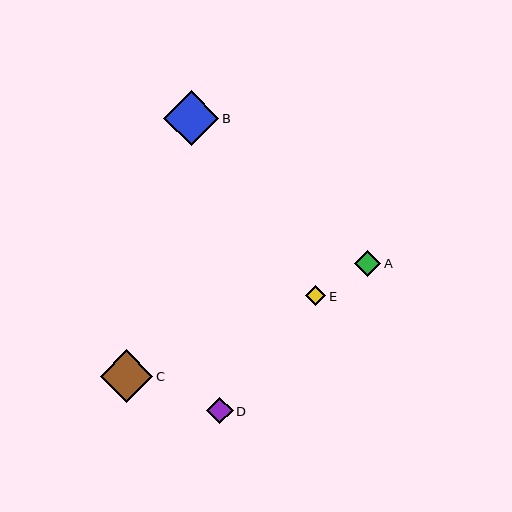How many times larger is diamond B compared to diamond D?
Diamond B is approximately 2.1 times the size of diamond D.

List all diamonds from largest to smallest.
From largest to smallest: B, C, A, D, E.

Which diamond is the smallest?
Diamond E is the smallest with a size of approximately 20 pixels.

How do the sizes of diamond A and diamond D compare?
Diamond A and diamond D are approximately the same size.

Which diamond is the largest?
Diamond B is the largest with a size of approximately 55 pixels.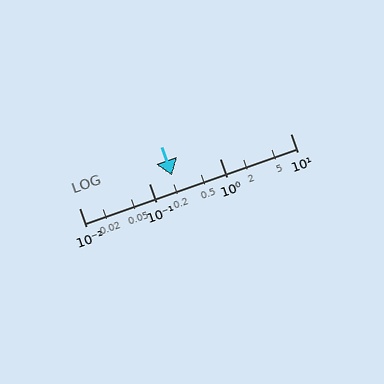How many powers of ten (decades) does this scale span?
The scale spans 3 decades, from 0.01 to 10.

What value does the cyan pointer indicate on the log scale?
The pointer indicates approximately 0.21.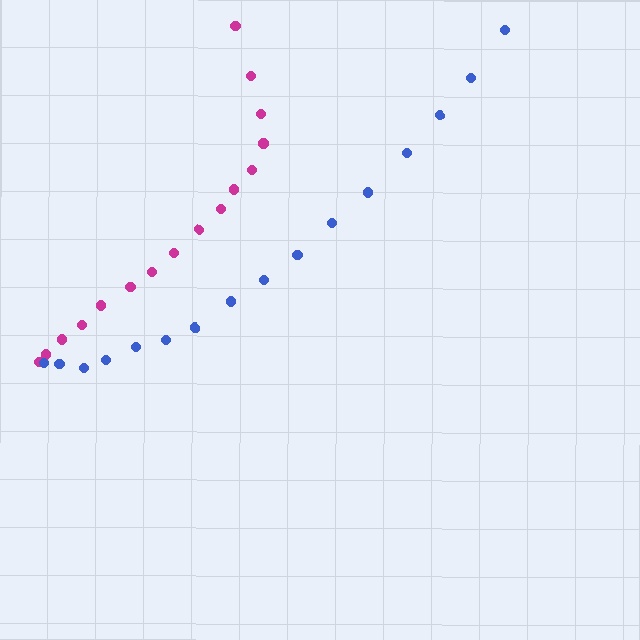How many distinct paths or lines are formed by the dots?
There are 2 distinct paths.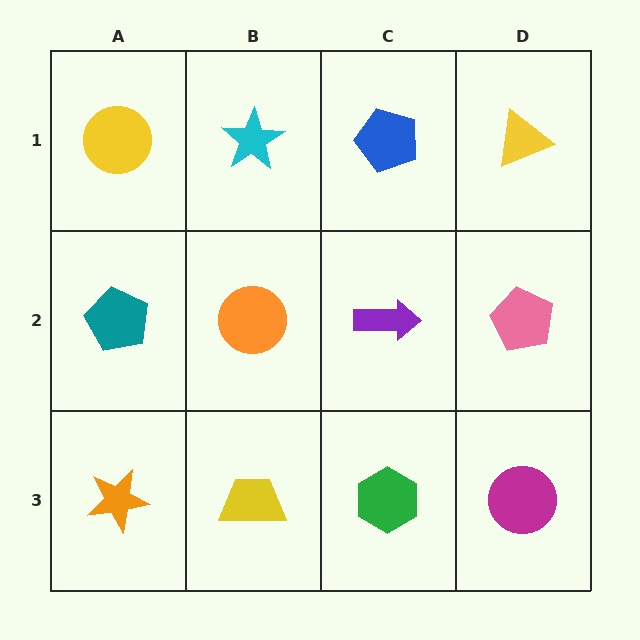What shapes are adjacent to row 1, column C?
A purple arrow (row 2, column C), a cyan star (row 1, column B), a yellow triangle (row 1, column D).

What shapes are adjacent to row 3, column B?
An orange circle (row 2, column B), an orange star (row 3, column A), a green hexagon (row 3, column C).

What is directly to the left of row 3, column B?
An orange star.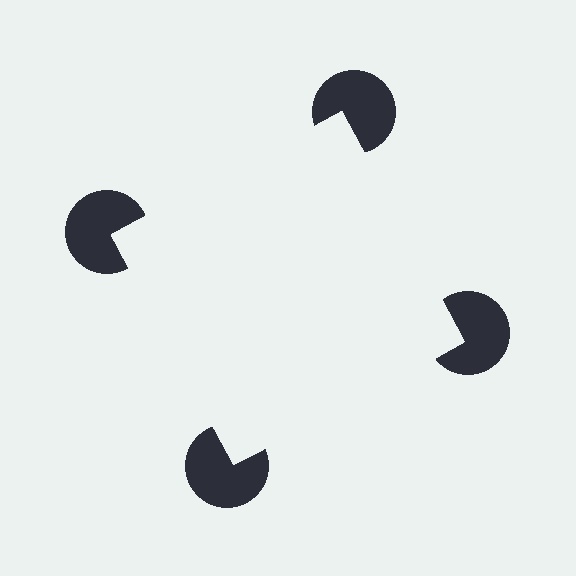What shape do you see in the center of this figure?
An illusory square — its edges are inferred from the aligned wedge cuts in the pac-man discs, not physically drawn.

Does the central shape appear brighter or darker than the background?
It typically appears slightly brighter than the background, even though no actual brightness change is drawn.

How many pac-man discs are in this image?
There are 4 — one at each vertex of the illusory square.